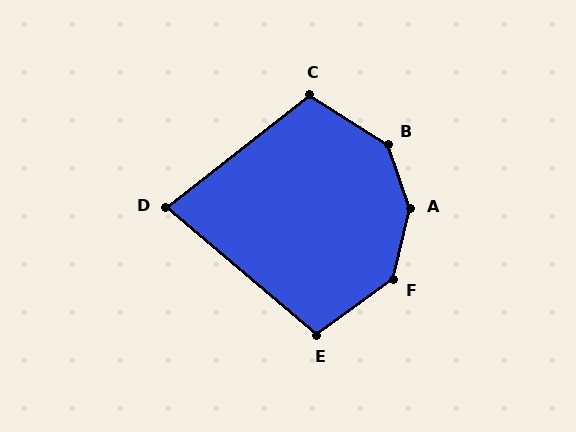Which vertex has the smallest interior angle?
D, at approximately 78 degrees.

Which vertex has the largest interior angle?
A, at approximately 147 degrees.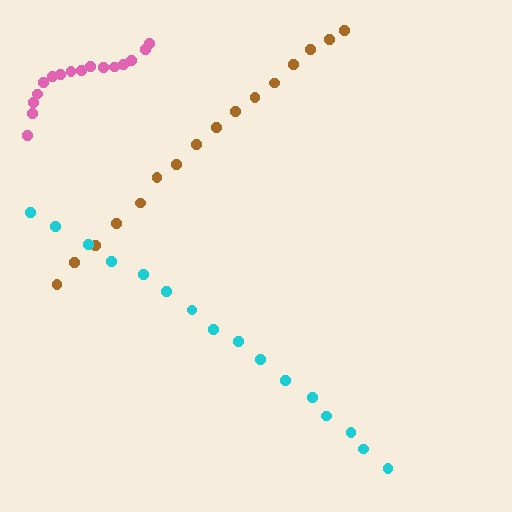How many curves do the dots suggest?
There are 3 distinct paths.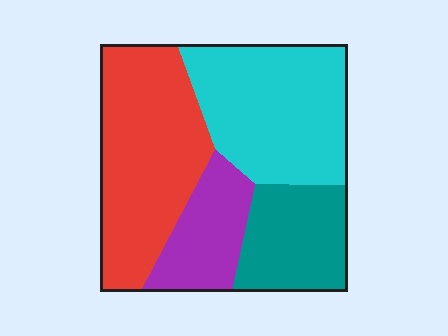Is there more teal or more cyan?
Cyan.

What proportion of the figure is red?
Red takes up about one third (1/3) of the figure.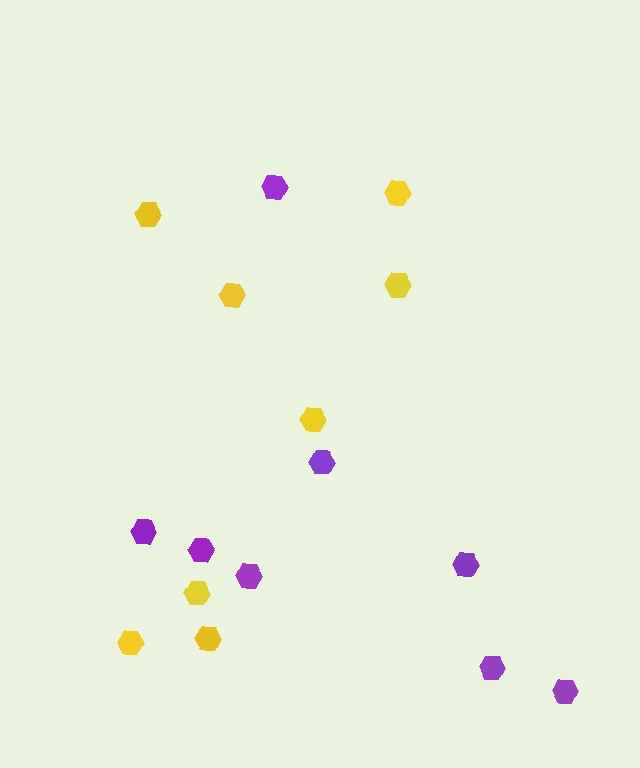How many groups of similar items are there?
There are 2 groups: one group of purple hexagons (8) and one group of yellow hexagons (8).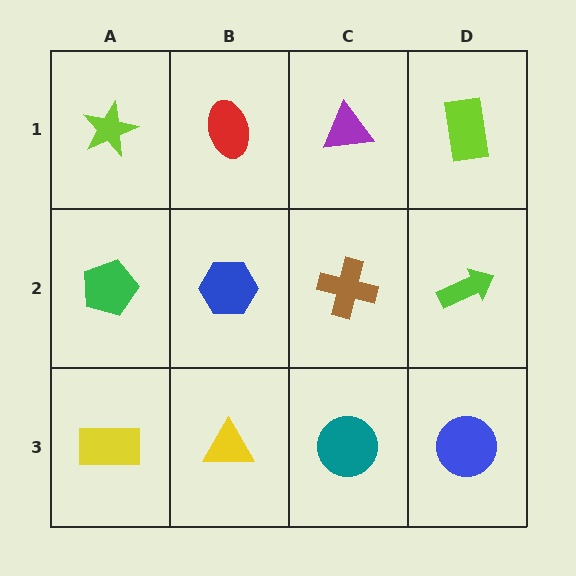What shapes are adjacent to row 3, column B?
A blue hexagon (row 2, column B), a yellow rectangle (row 3, column A), a teal circle (row 3, column C).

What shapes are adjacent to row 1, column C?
A brown cross (row 2, column C), a red ellipse (row 1, column B), a lime rectangle (row 1, column D).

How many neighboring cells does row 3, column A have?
2.